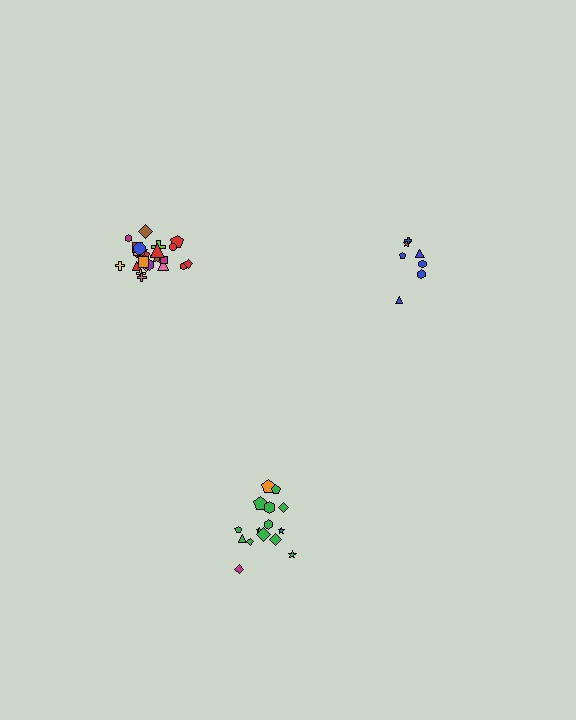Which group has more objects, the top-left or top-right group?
The top-left group.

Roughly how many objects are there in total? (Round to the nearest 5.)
Roughly 45 objects in total.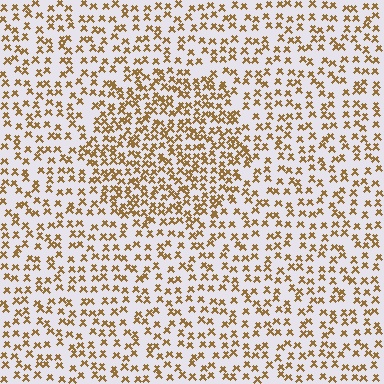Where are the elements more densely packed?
The elements are more densely packed inside the circle boundary.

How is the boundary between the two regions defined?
The boundary is defined by a change in element density (approximately 1.7x ratio). All elements are the same color, size, and shape.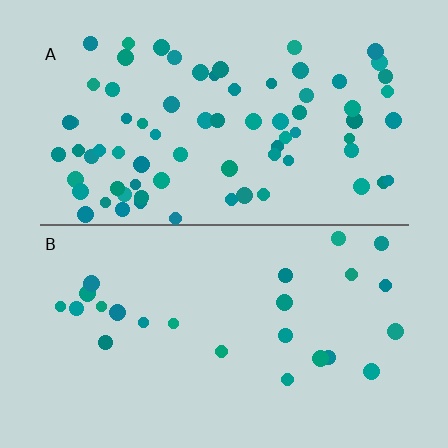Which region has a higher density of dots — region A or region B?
A (the top).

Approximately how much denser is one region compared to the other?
Approximately 3.0× — region A over region B.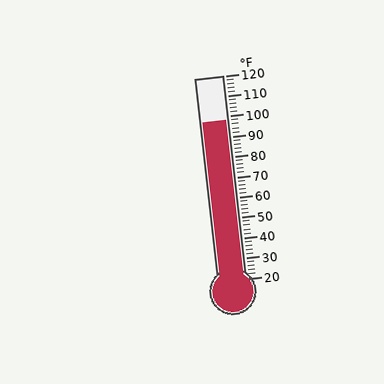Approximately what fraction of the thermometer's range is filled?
The thermometer is filled to approximately 80% of its range.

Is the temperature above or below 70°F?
The temperature is above 70°F.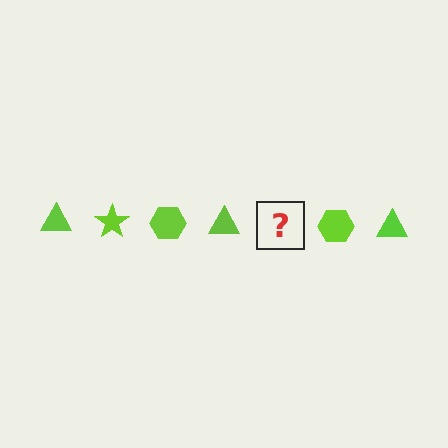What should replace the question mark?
The question mark should be replaced with a lime star.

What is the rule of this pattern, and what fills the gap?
The rule is that the pattern cycles through triangle, star, hexagon shapes in lime. The gap should be filled with a lime star.